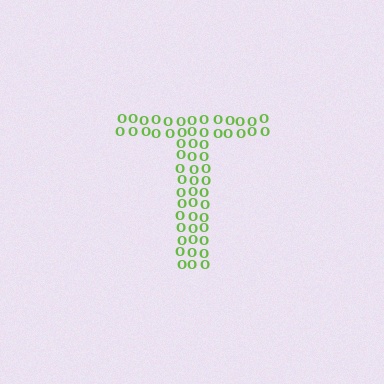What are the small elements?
The small elements are letter O's.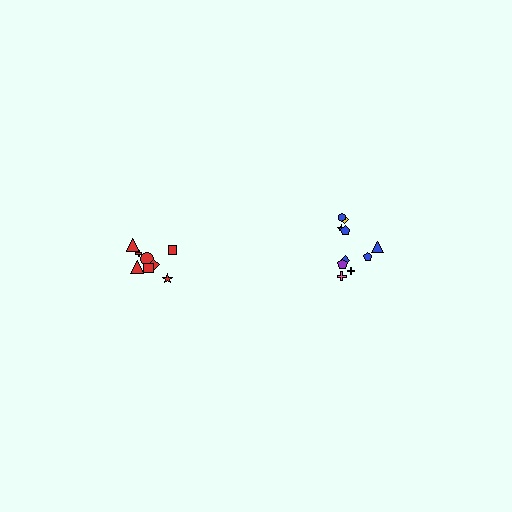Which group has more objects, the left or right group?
The right group.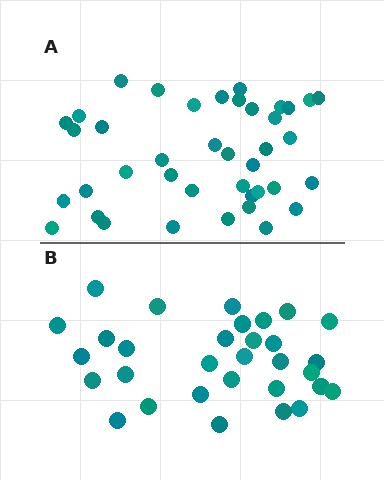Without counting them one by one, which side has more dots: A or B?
Region A (the top region) has more dots.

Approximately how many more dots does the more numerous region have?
Region A has roughly 8 or so more dots than region B.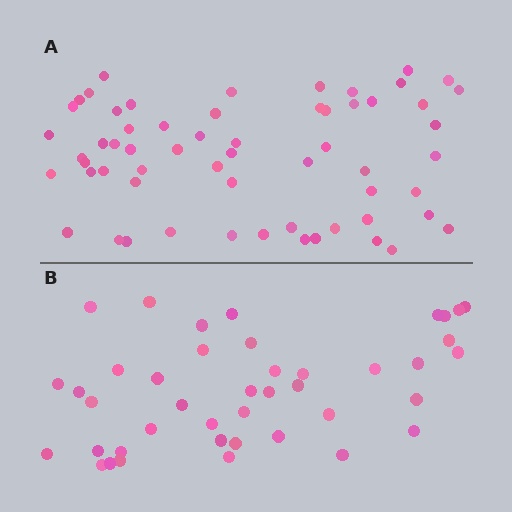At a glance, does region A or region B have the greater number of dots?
Region A (the top region) has more dots.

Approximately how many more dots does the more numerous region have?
Region A has approximately 20 more dots than region B.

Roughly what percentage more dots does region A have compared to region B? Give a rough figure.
About 45% more.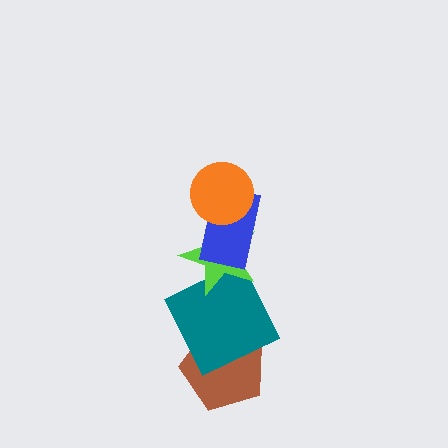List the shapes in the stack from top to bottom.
From top to bottom: the orange circle, the blue rectangle, the lime star, the teal square, the brown pentagon.